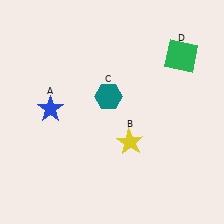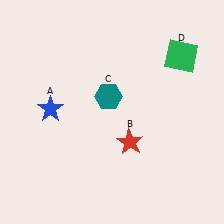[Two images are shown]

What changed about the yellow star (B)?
In Image 1, B is yellow. In Image 2, it changed to red.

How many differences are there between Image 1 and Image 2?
There is 1 difference between the two images.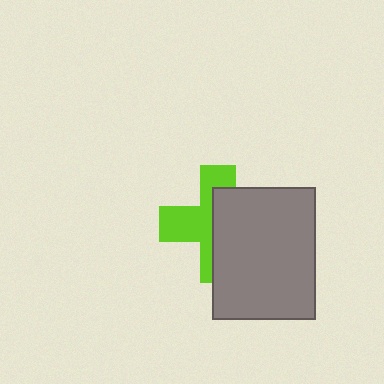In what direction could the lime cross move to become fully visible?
The lime cross could move left. That would shift it out from behind the gray rectangle entirely.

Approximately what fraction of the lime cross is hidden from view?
Roughly 53% of the lime cross is hidden behind the gray rectangle.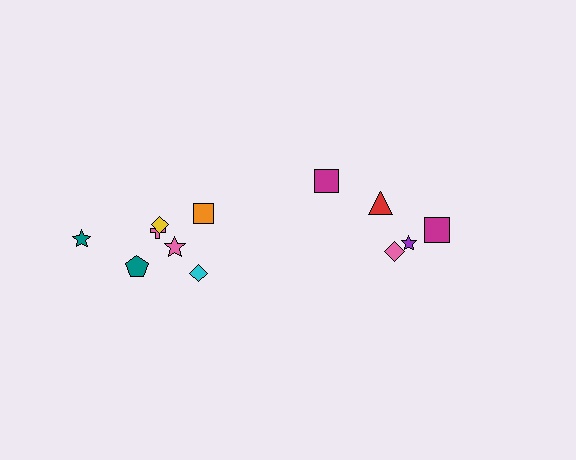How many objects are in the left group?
There are 7 objects.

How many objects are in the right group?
There are 5 objects.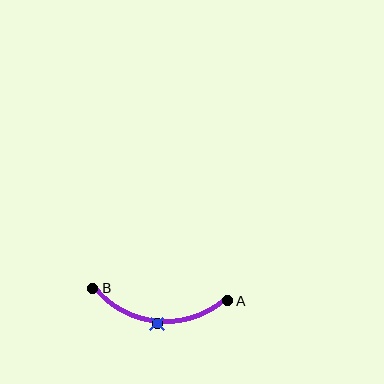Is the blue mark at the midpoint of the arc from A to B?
Yes. The blue mark lies on the arc at equal arc-length from both A and B — it is the arc midpoint.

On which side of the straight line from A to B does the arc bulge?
The arc bulges below the straight line connecting A and B.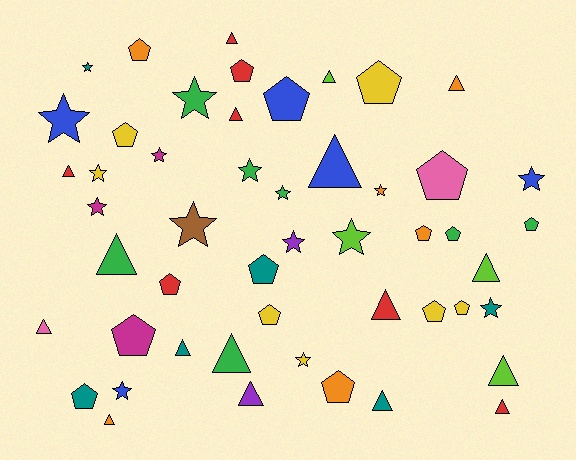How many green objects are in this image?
There are 7 green objects.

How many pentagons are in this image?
There are 17 pentagons.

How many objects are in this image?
There are 50 objects.